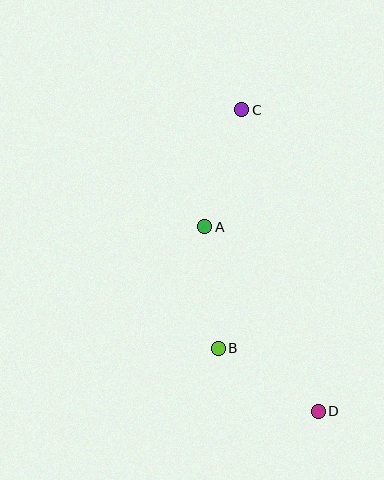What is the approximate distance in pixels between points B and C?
The distance between B and C is approximately 240 pixels.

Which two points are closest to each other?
Points B and D are closest to each other.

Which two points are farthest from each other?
Points C and D are farthest from each other.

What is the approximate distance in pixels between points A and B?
The distance between A and B is approximately 122 pixels.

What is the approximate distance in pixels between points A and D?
The distance between A and D is approximately 216 pixels.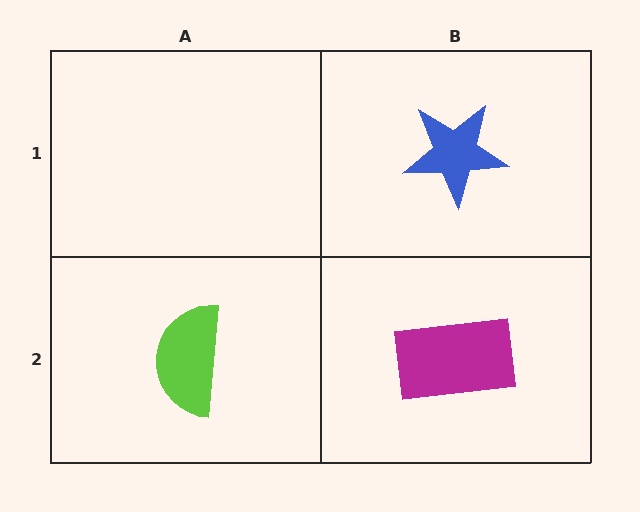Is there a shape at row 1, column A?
No, that cell is empty.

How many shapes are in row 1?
1 shape.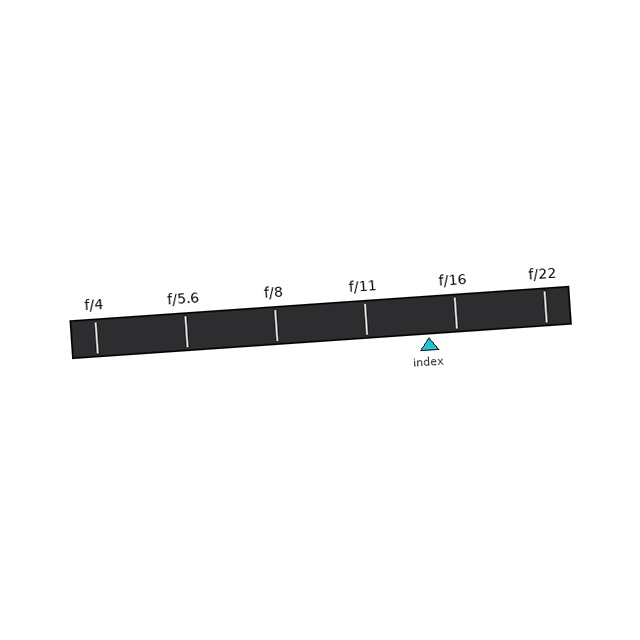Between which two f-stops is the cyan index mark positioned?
The index mark is between f/11 and f/16.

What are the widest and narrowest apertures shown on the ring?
The widest aperture shown is f/4 and the narrowest is f/22.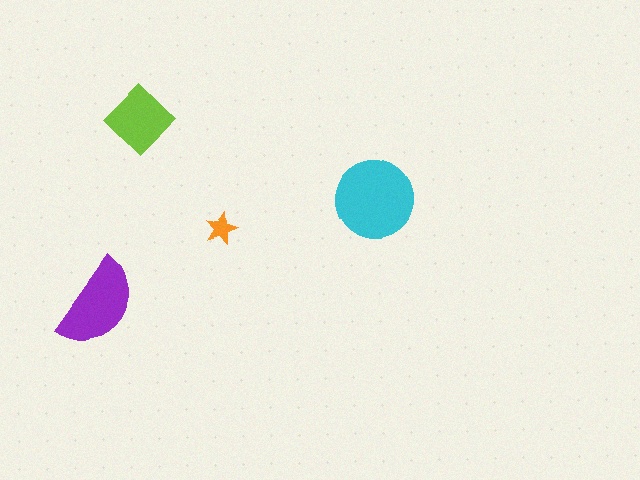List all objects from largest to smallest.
The cyan circle, the purple semicircle, the lime diamond, the orange star.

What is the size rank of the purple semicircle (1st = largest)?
2nd.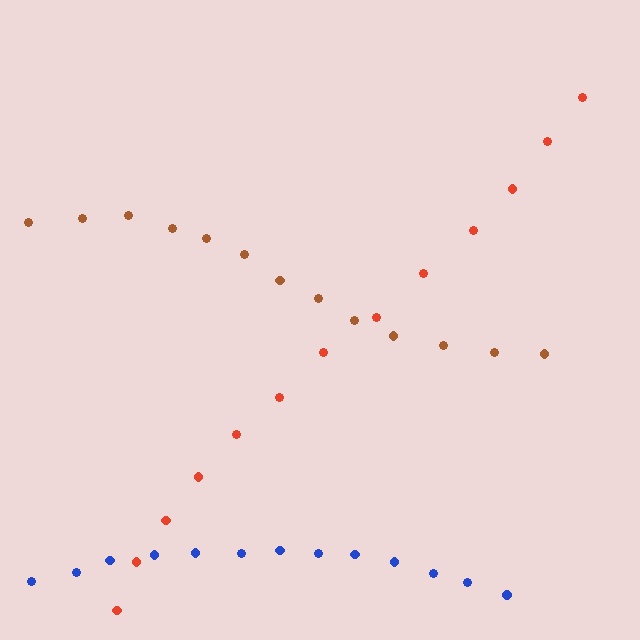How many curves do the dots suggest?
There are 3 distinct paths.